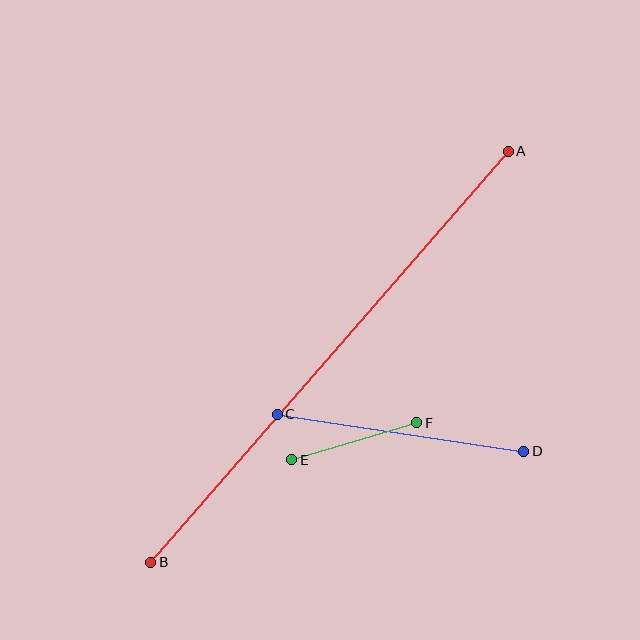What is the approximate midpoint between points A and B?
The midpoint is at approximately (330, 357) pixels.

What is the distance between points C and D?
The distance is approximately 249 pixels.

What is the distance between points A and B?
The distance is approximately 545 pixels.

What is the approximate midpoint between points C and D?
The midpoint is at approximately (401, 433) pixels.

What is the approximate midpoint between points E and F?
The midpoint is at approximately (354, 441) pixels.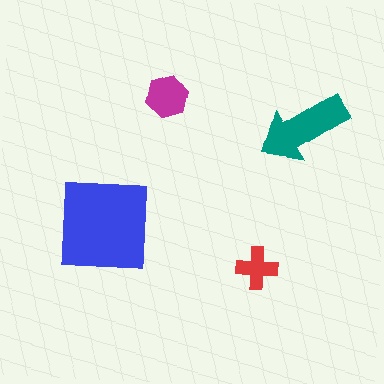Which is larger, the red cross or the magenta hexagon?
The magenta hexagon.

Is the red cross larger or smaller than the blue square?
Smaller.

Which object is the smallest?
The red cross.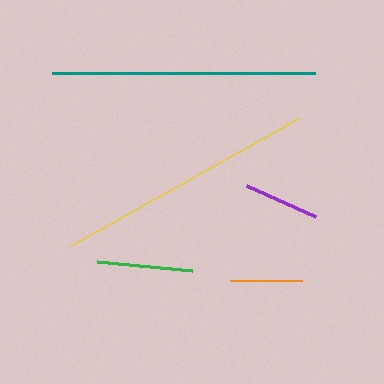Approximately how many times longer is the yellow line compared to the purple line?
The yellow line is approximately 3.5 times the length of the purple line.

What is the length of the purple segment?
The purple segment is approximately 75 pixels long.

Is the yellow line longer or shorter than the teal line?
The teal line is longer than the yellow line.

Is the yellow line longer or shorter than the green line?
The yellow line is longer than the green line.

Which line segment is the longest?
The teal line is the longest at approximately 263 pixels.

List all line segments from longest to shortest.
From longest to shortest: teal, yellow, green, purple, orange.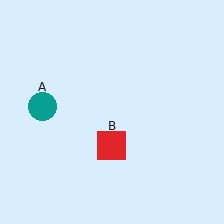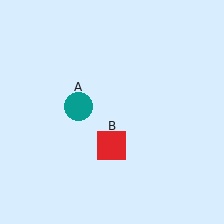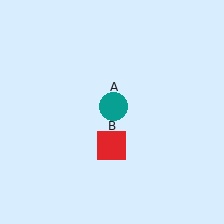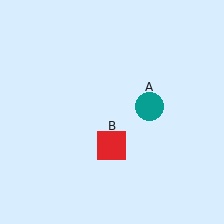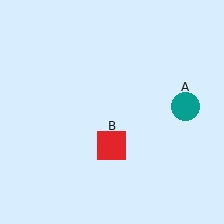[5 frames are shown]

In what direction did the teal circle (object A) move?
The teal circle (object A) moved right.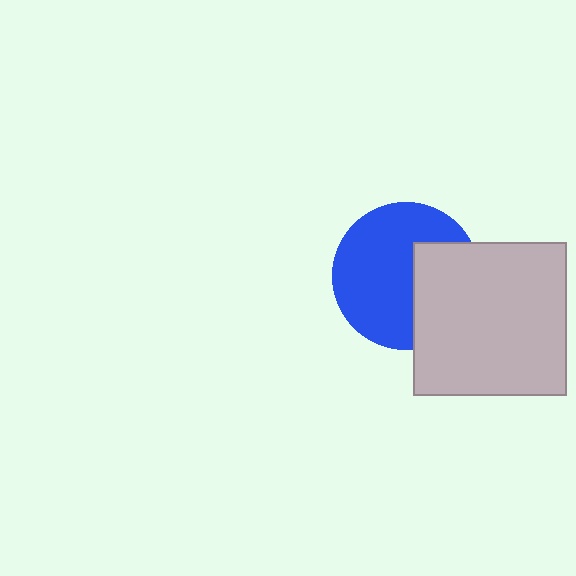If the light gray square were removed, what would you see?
You would see the complete blue circle.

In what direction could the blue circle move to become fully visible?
The blue circle could move left. That would shift it out from behind the light gray square entirely.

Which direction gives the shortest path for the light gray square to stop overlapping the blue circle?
Moving right gives the shortest separation.